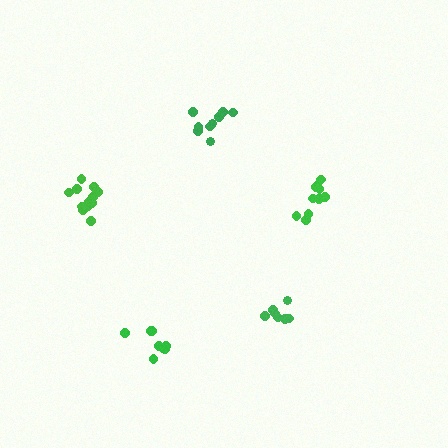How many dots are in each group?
Group 1: 10 dots, Group 2: 7 dots, Group 3: 13 dots, Group 4: 8 dots, Group 5: 9 dots (47 total).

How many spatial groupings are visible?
There are 5 spatial groupings.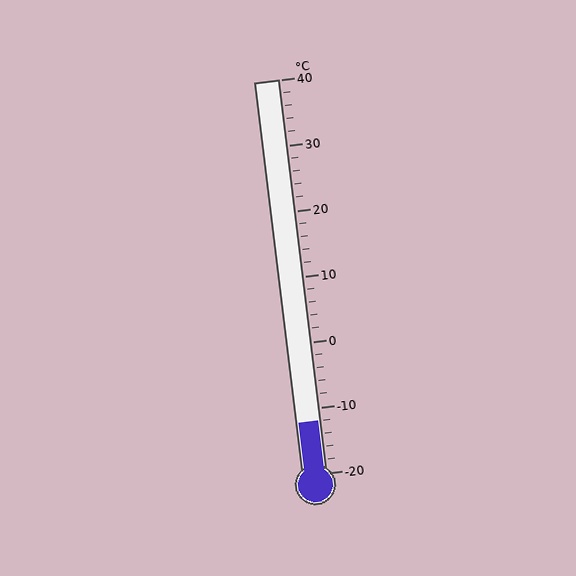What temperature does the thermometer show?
The thermometer shows approximately -12°C.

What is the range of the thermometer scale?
The thermometer scale ranges from -20°C to 40°C.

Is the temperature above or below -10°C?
The temperature is below -10°C.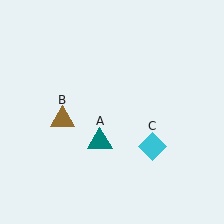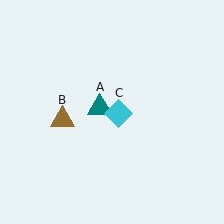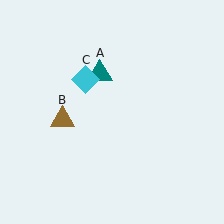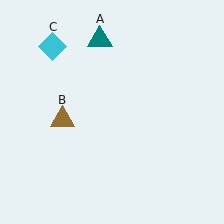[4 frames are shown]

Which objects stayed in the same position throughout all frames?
Brown triangle (object B) remained stationary.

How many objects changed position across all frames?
2 objects changed position: teal triangle (object A), cyan diamond (object C).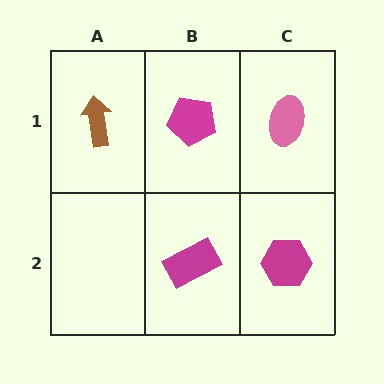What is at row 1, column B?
A magenta pentagon.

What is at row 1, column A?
A brown arrow.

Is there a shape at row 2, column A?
No, that cell is empty.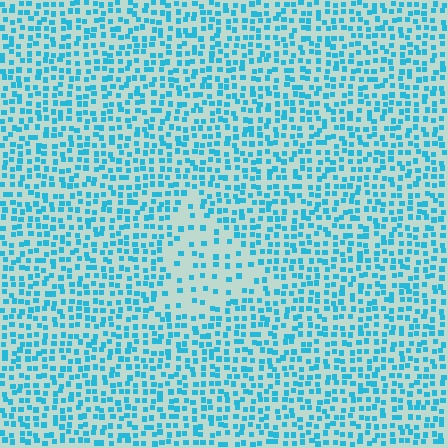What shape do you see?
I see a triangle.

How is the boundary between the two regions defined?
The boundary is defined by a change in element density (approximately 2.2x ratio). All elements are the same color, size, and shape.